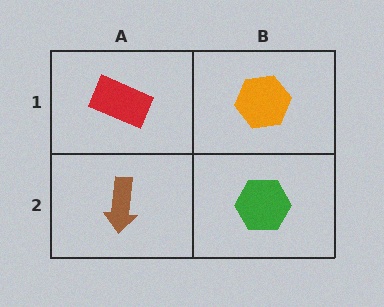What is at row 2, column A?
A brown arrow.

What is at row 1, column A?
A red rectangle.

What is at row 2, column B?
A green hexagon.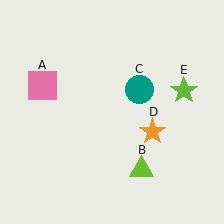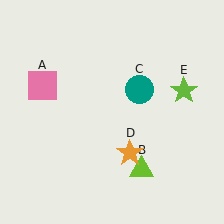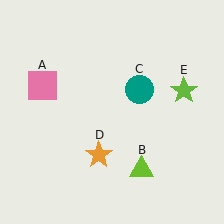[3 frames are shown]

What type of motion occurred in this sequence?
The orange star (object D) rotated clockwise around the center of the scene.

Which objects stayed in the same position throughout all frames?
Pink square (object A) and lime triangle (object B) and teal circle (object C) and lime star (object E) remained stationary.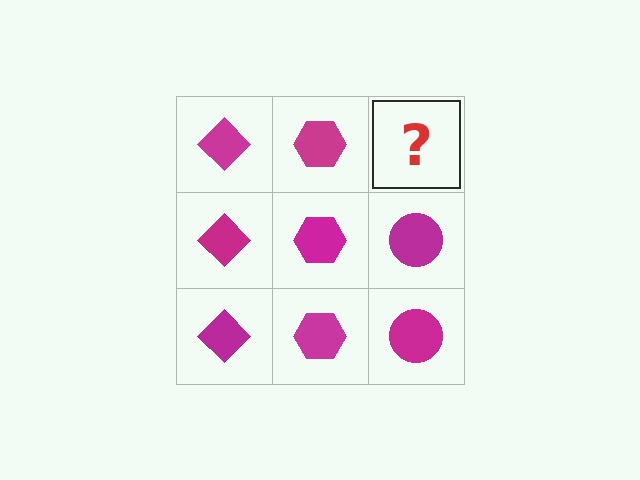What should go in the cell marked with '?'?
The missing cell should contain a magenta circle.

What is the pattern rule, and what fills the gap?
The rule is that each column has a consistent shape. The gap should be filled with a magenta circle.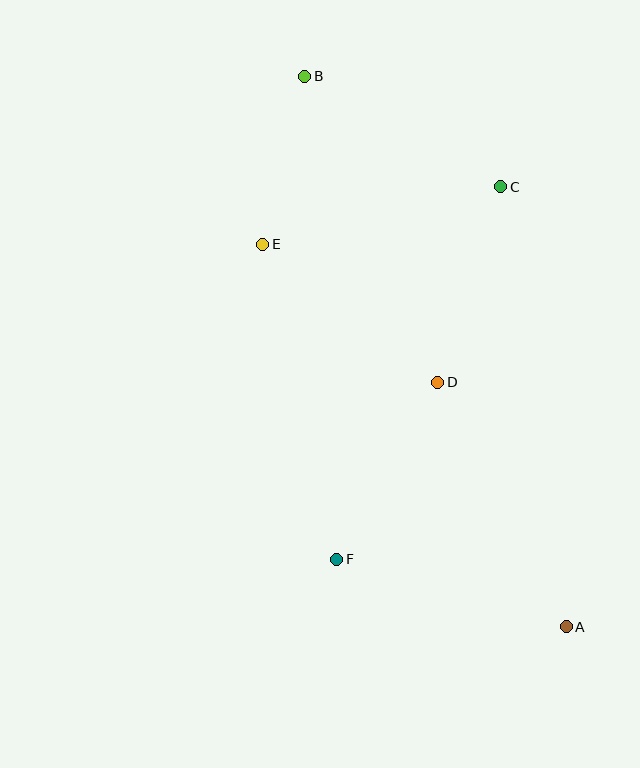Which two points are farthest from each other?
Points A and B are farthest from each other.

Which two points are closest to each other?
Points B and E are closest to each other.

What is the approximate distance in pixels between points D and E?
The distance between D and E is approximately 223 pixels.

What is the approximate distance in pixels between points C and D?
The distance between C and D is approximately 205 pixels.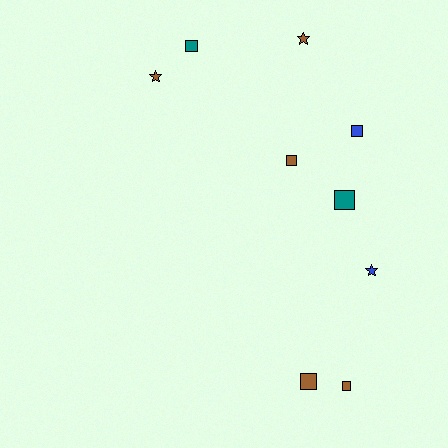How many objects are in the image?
There are 9 objects.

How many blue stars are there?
There is 1 blue star.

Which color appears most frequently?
Brown, with 5 objects.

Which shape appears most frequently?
Square, with 6 objects.